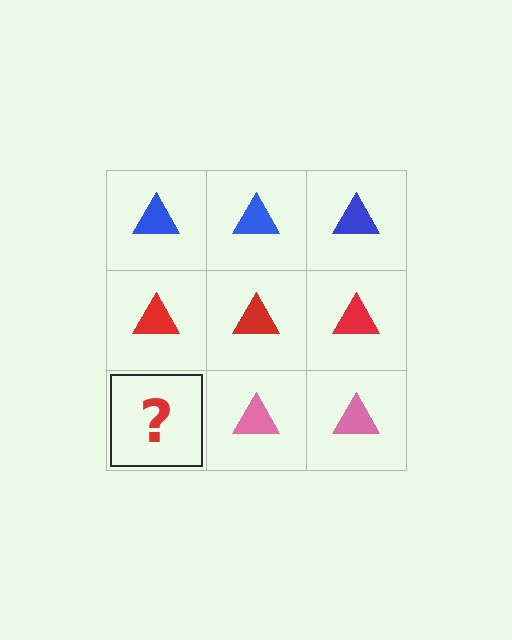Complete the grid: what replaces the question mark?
The question mark should be replaced with a pink triangle.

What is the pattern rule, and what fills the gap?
The rule is that each row has a consistent color. The gap should be filled with a pink triangle.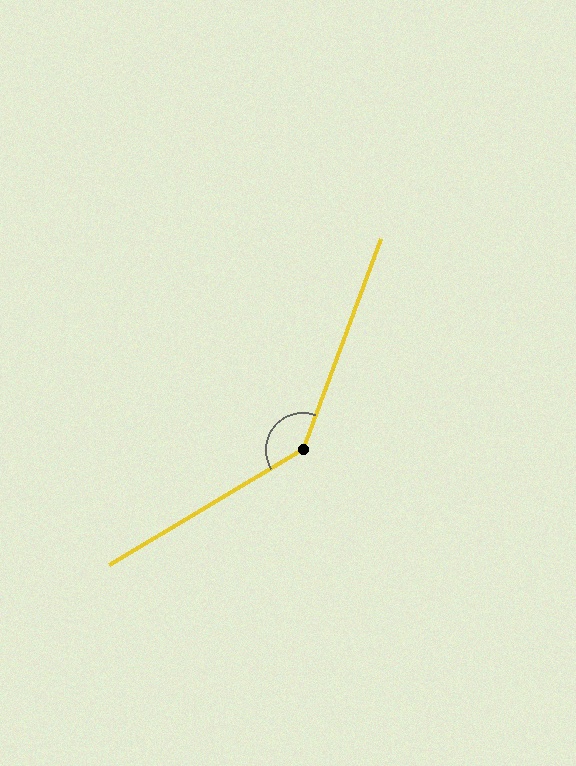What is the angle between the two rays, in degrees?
Approximately 141 degrees.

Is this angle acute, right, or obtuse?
It is obtuse.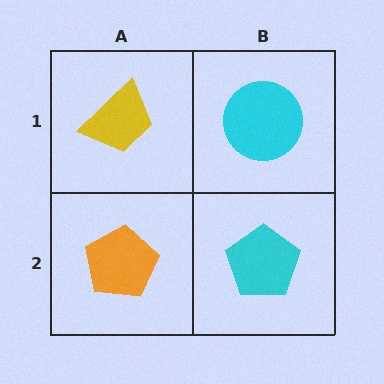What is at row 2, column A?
An orange pentagon.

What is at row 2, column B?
A cyan pentagon.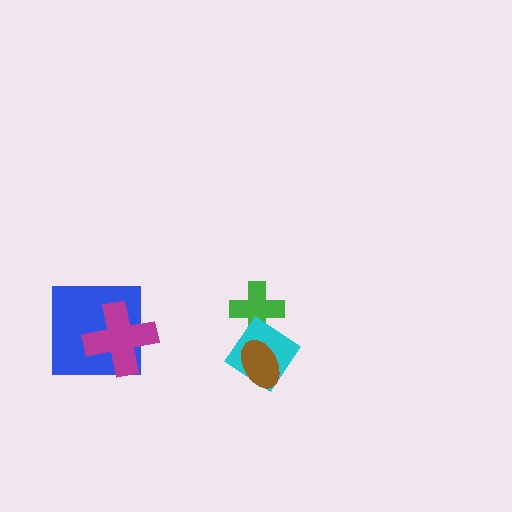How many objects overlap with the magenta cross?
1 object overlaps with the magenta cross.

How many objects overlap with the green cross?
1 object overlaps with the green cross.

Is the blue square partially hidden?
Yes, it is partially covered by another shape.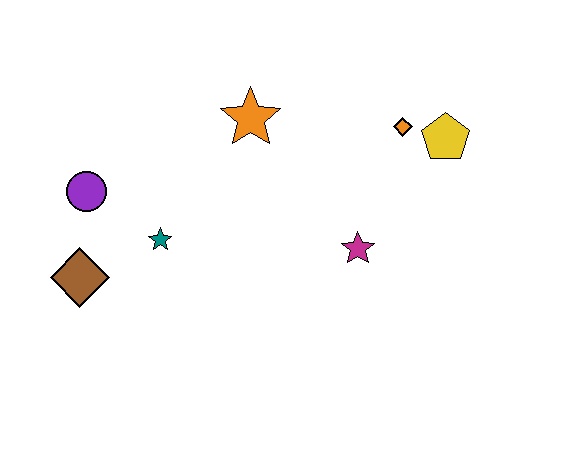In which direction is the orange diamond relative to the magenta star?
The orange diamond is above the magenta star.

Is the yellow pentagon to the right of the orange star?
Yes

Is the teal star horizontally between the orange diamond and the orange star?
No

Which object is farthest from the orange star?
The brown diamond is farthest from the orange star.